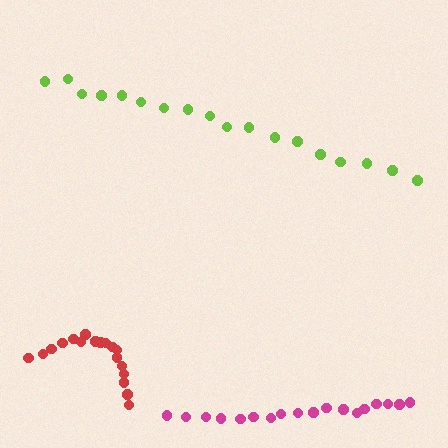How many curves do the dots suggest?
There are 3 distinct paths.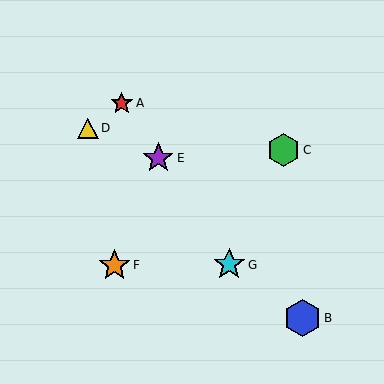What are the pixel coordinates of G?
Object G is at (229, 265).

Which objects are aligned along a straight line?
Objects A, E, G are aligned along a straight line.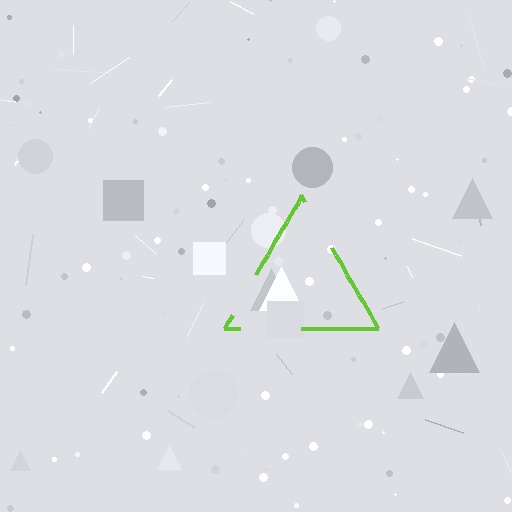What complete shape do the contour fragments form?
The contour fragments form a triangle.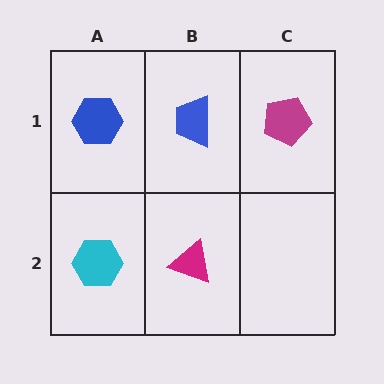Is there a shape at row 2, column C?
No, that cell is empty.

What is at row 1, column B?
A blue trapezoid.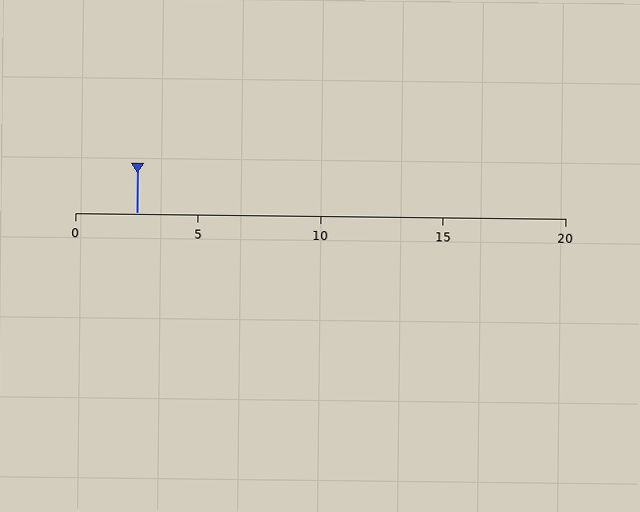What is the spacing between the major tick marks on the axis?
The major ticks are spaced 5 apart.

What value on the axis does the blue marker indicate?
The marker indicates approximately 2.5.